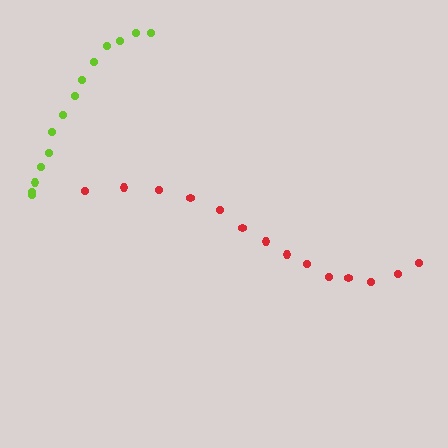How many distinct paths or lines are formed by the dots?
There are 2 distinct paths.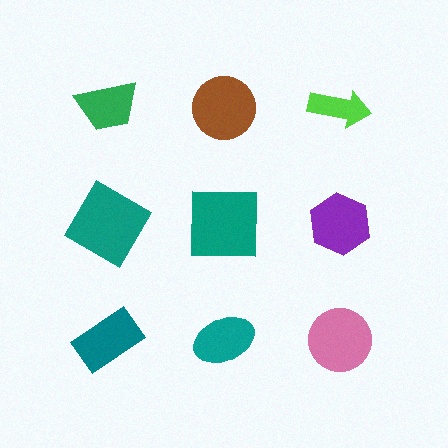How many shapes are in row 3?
3 shapes.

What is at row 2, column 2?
A teal square.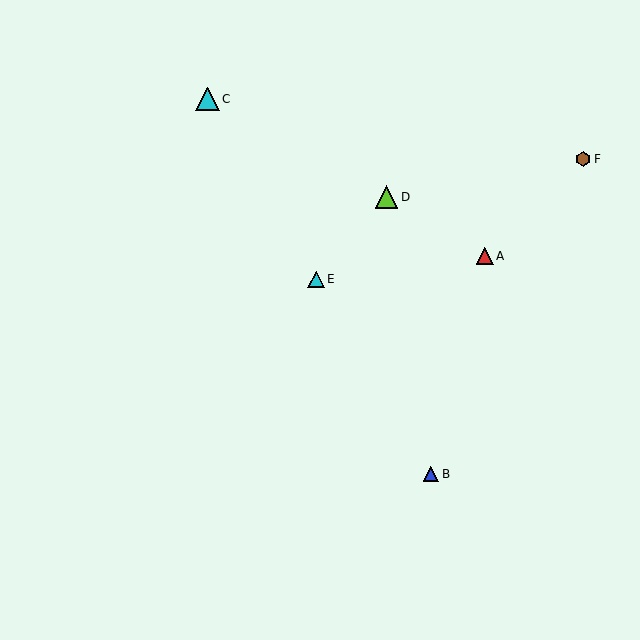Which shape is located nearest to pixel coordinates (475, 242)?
The red triangle (labeled A) at (485, 256) is nearest to that location.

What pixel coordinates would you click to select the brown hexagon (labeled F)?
Click at (583, 159) to select the brown hexagon F.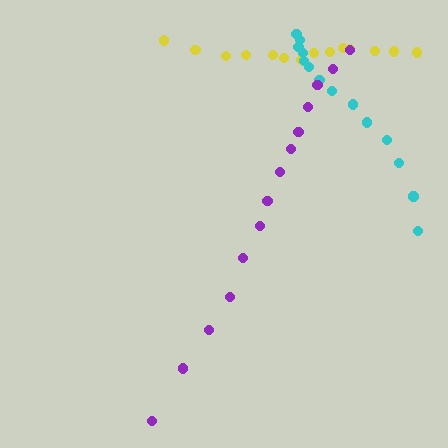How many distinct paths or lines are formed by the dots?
There are 3 distinct paths.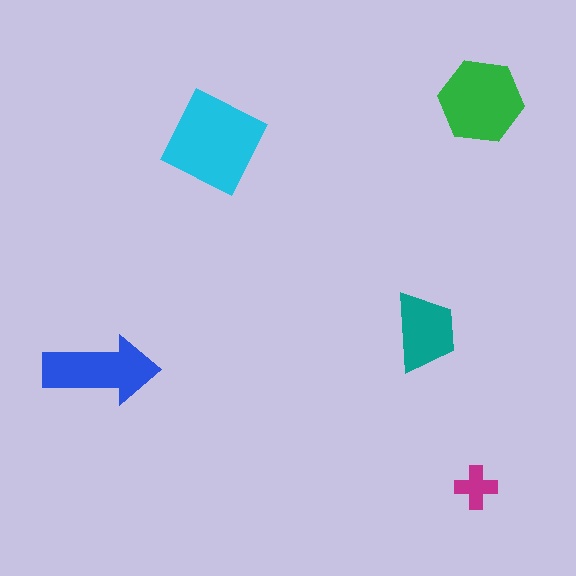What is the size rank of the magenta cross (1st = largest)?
5th.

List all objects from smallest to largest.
The magenta cross, the teal trapezoid, the blue arrow, the green hexagon, the cyan diamond.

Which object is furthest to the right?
The green hexagon is rightmost.